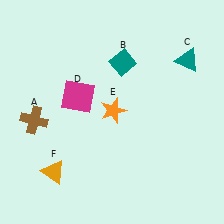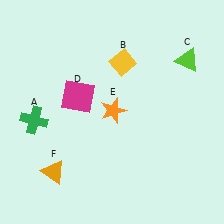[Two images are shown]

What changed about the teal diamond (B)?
In Image 1, B is teal. In Image 2, it changed to yellow.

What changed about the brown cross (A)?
In Image 1, A is brown. In Image 2, it changed to green.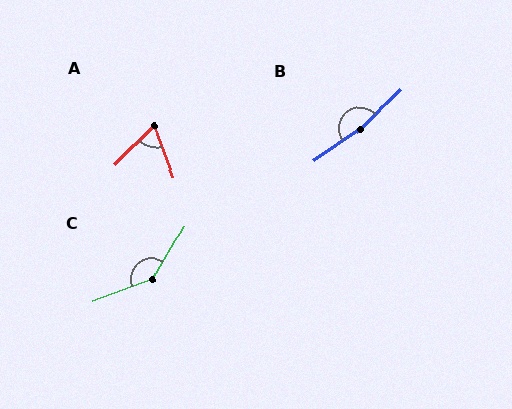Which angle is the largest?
B, at approximately 170 degrees.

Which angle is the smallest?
A, at approximately 66 degrees.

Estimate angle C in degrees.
Approximately 141 degrees.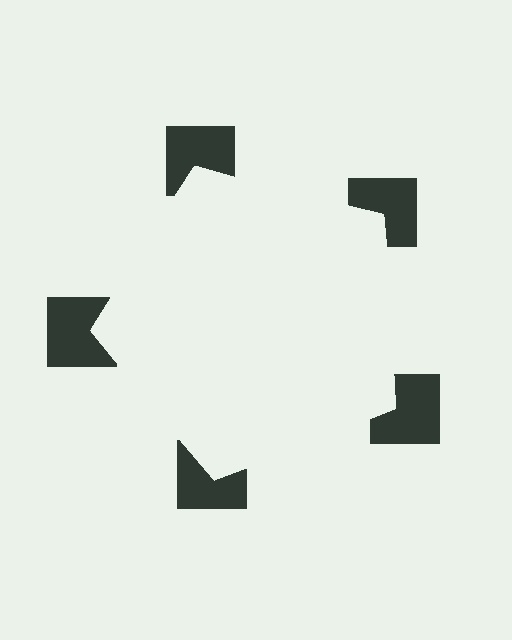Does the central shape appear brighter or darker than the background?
It typically appears slightly brighter than the background, even though no actual brightness change is drawn.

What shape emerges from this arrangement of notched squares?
An illusory pentagon — its edges are inferred from the aligned wedge cuts in the notched squares, not physically drawn.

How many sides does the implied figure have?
5 sides.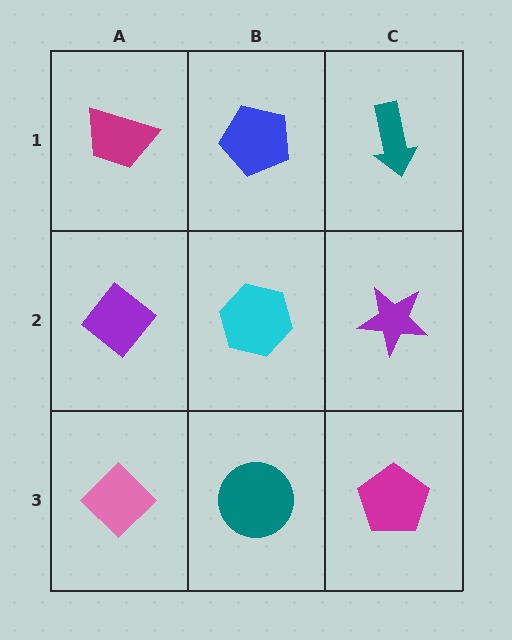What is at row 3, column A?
A pink diamond.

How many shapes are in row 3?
3 shapes.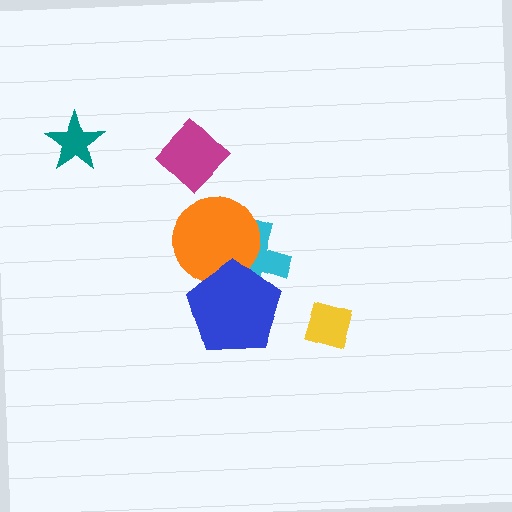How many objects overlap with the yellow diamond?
0 objects overlap with the yellow diamond.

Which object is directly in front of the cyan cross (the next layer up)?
The orange circle is directly in front of the cyan cross.